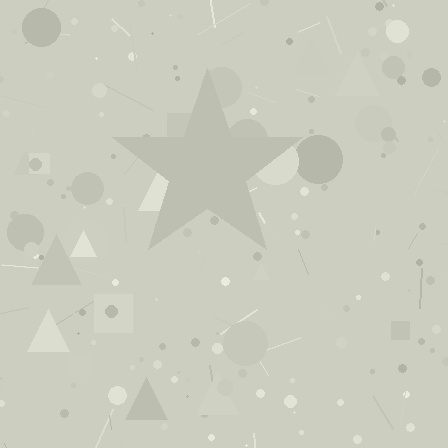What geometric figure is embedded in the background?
A star is embedded in the background.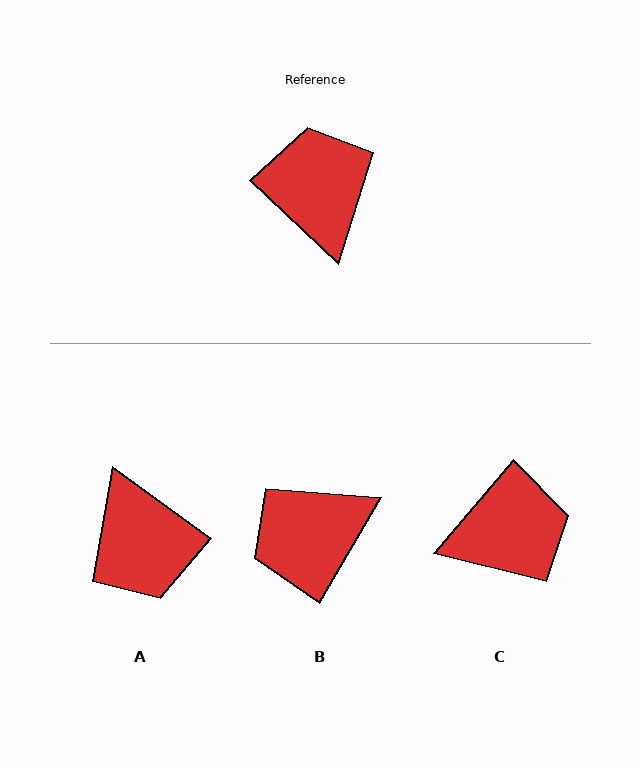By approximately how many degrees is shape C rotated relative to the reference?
Approximately 87 degrees clockwise.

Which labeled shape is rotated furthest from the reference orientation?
A, about 173 degrees away.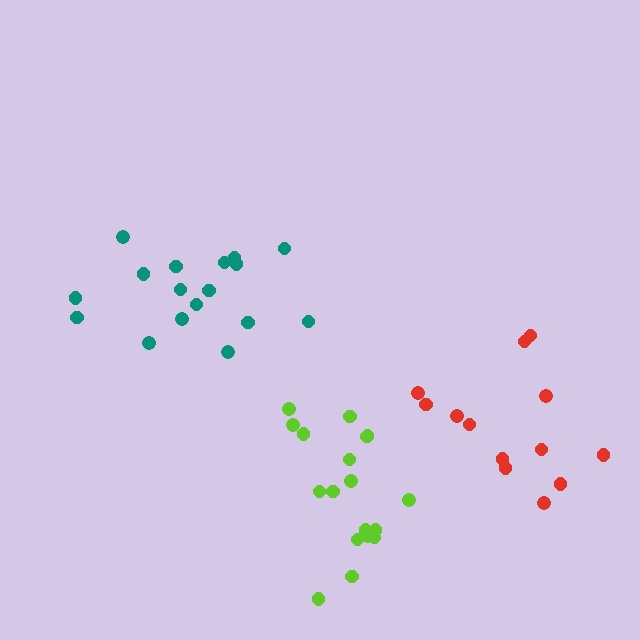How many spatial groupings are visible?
There are 3 spatial groupings.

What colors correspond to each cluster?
The clusters are colored: teal, lime, red.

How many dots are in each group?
Group 1: 17 dots, Group 2: 18 dots, Group 3: 13 dots (48 total).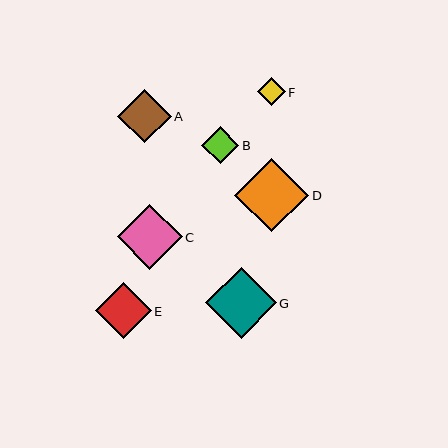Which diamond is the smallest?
Diamond F is the smallest with a size of approximately 28 pixels.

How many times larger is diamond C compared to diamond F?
Diamond C is approximately 2.3 times the size of diamond F.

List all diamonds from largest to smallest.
From largest to smallest: D, G, C, E, A, B, F.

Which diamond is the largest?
Diamond D is the largest with a size of approximately 74 pixels.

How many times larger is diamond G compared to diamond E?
Diamond G is approximately 1.3 times the size of diamond E.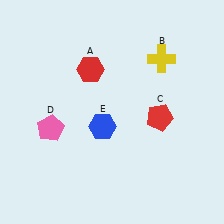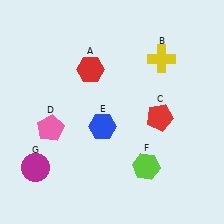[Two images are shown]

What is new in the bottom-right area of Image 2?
A lime hexagon (F) was added in the bottom-right area of Image 2.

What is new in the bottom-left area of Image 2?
A magenta circle (G) was added in the bottom-left area of Image 2.